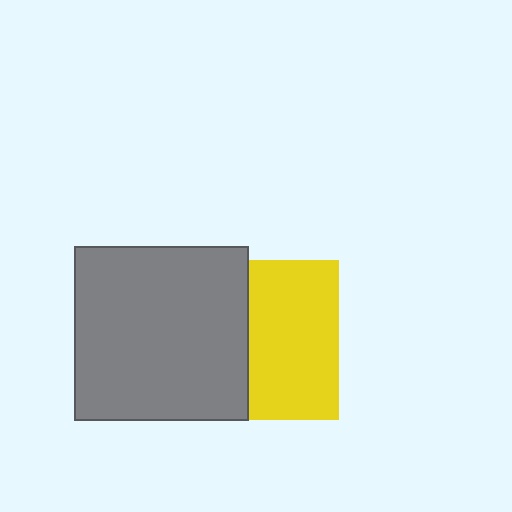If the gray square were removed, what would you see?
You would see the complete yellow square.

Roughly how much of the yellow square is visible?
About half of it is visible (roughly 56%).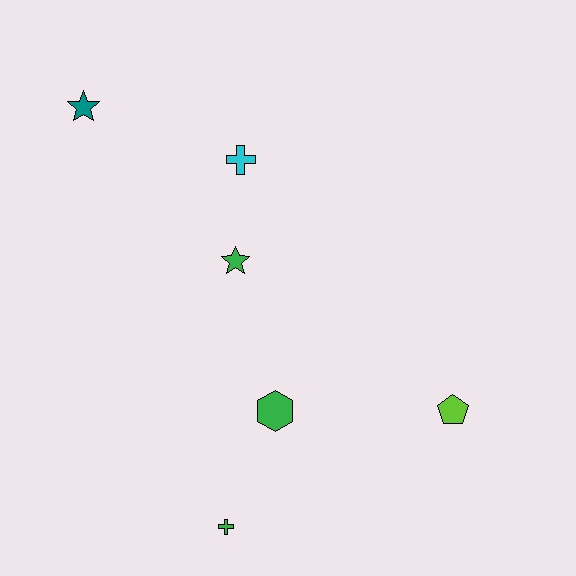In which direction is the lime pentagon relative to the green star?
The lime pentagon is to the right of the green star.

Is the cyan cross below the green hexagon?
No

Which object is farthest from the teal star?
The lime pentagon is farthest from the teal star.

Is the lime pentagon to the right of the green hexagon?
Yes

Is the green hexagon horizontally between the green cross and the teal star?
No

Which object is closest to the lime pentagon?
The green hexagon is closest to the lime pentagon.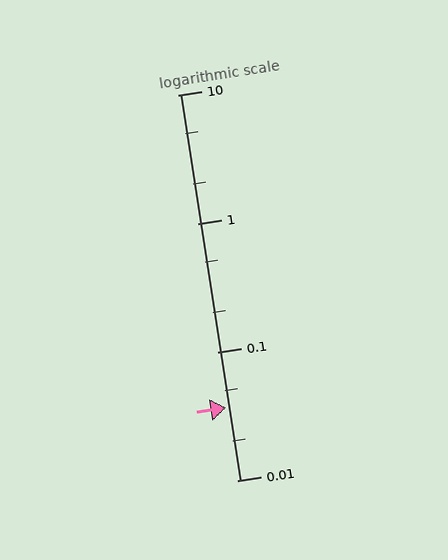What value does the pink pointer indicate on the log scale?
The pointer indicates approximately 0.037.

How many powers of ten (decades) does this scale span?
The scale spans 3 decades, from 0.01 to 10.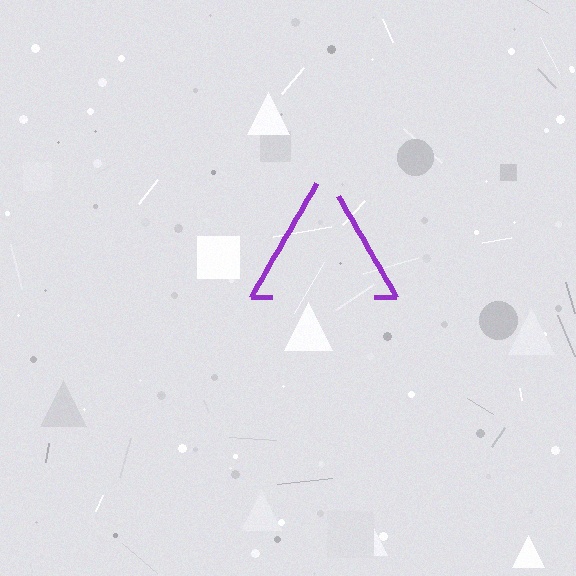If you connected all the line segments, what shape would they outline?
They would outline a triangle.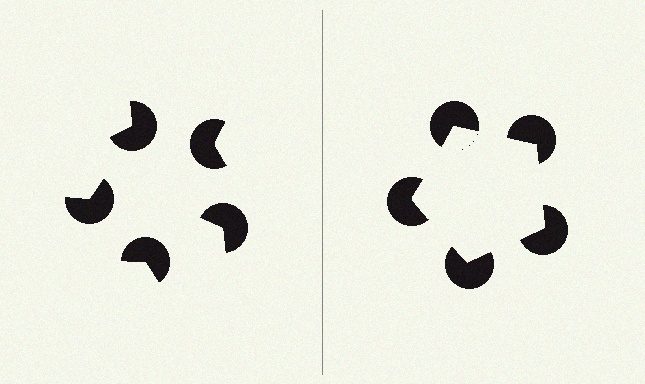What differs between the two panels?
The pac-man discs are positioned identically on both sides; only the wedge orientations differ. On the right they align to a pentagon; on the left they are misaligned.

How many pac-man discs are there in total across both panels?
10 — 5 on each side.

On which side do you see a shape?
An illusory pentagon appears on the right side. On the left side the wedge cuts are rotated, so no coherent shape forms.